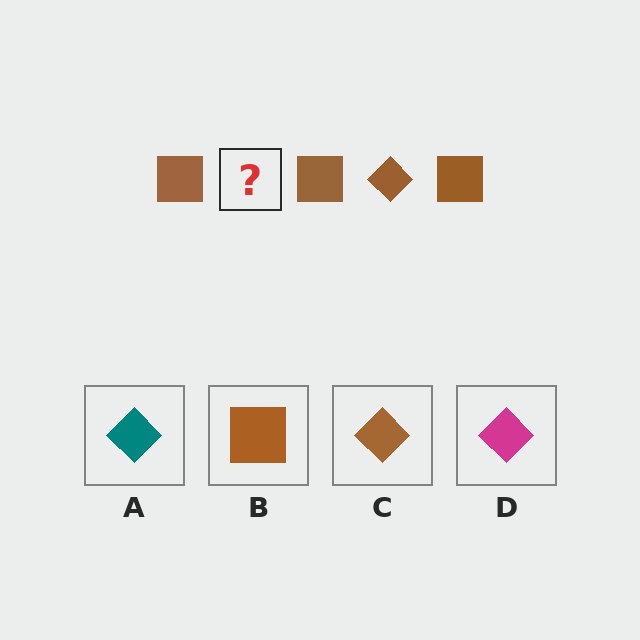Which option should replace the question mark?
Option C.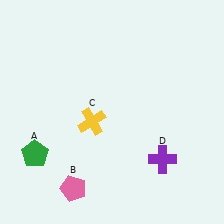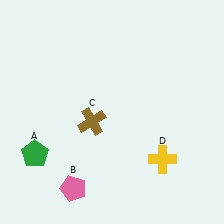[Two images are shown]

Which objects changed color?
C changed from yellow to brown. D changed from purple to yellow.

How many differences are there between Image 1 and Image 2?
There are 2 differences between the two images.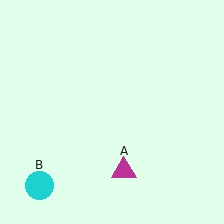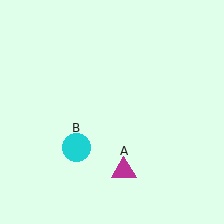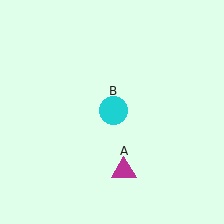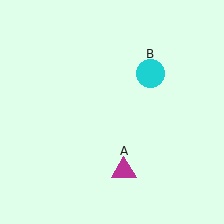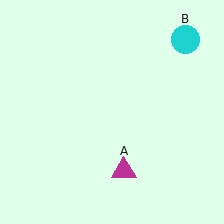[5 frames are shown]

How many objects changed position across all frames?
1 object changed position: cyan circle (object B).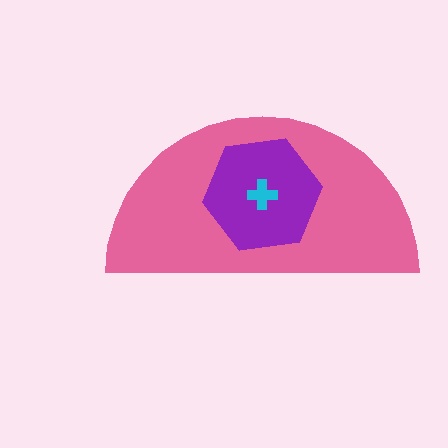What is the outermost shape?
The pink semicircle.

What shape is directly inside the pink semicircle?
The purple hexagon.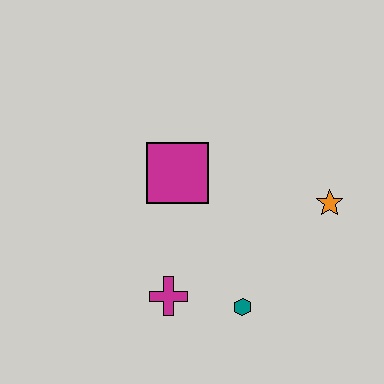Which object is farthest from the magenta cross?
The orange star is farthest from the magenta cross.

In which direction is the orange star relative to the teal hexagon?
The orange star is above the teal hexagon.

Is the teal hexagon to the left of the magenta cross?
No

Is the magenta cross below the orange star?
Yes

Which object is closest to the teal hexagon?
The magenta cross is closest to the teal hexagon.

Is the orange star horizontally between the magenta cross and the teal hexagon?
No